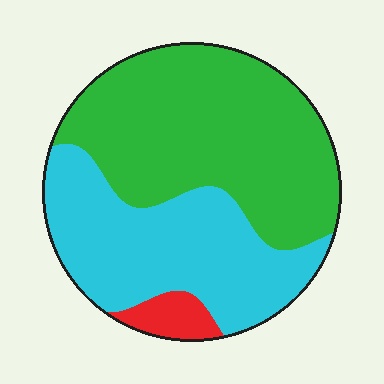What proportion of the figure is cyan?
Cyan covers 41% of the figure.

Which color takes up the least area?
Red, at roughly 5%.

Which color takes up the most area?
Green, at roughly 55%.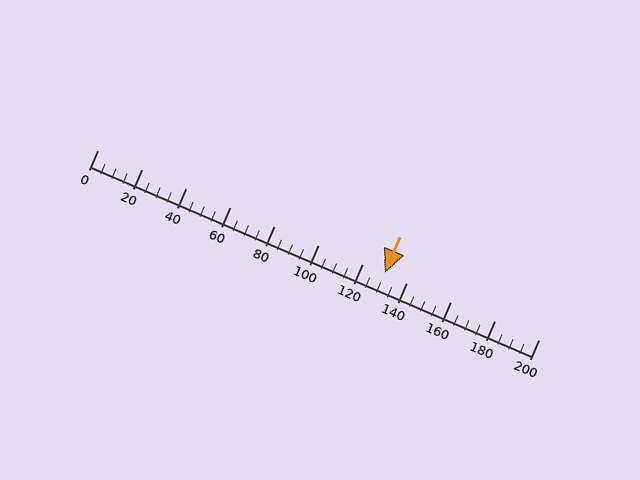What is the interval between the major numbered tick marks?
The major tick marks are spaced 20 units apart.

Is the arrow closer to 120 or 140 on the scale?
The arrow is closer to 140.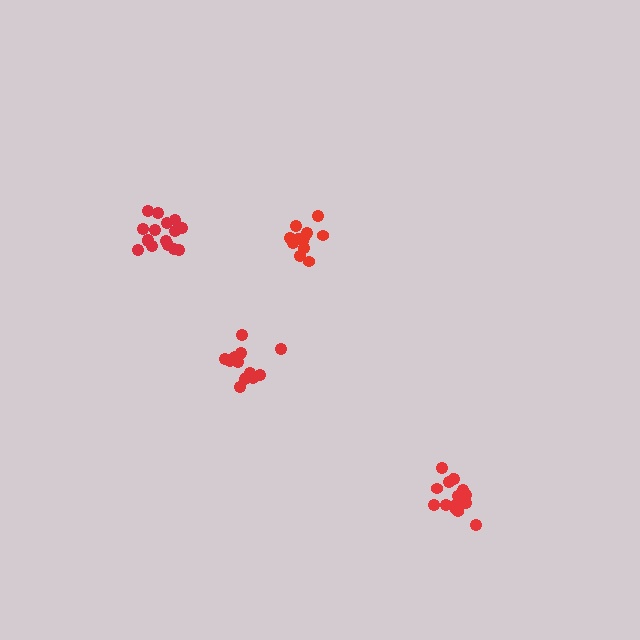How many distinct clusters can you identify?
There are 4 distinct clusters.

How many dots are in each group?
Group 1: 14 dots, Group 2: 16 dots, Group 3: 12 dots, Group 4: 18 dots (60 total).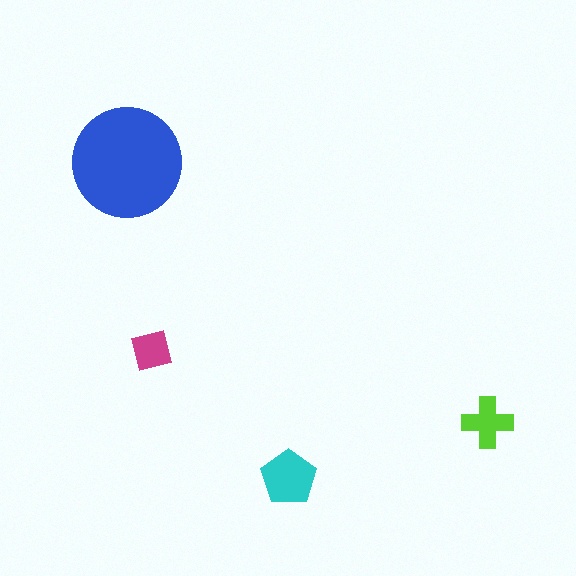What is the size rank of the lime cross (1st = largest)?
3rd.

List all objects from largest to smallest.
The blue circle, the cyan pentagon, the lime cross, the magenta square.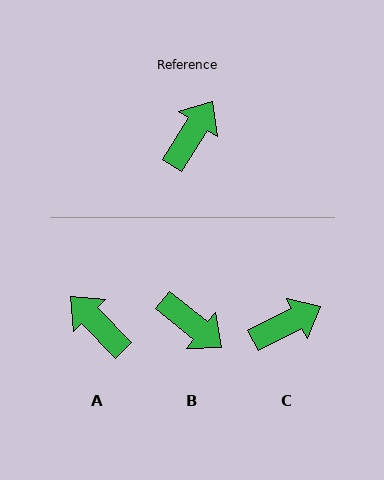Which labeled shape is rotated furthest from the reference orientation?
B, about 96 degrees away.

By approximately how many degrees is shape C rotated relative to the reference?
Approximately 31 degrees clockwise.